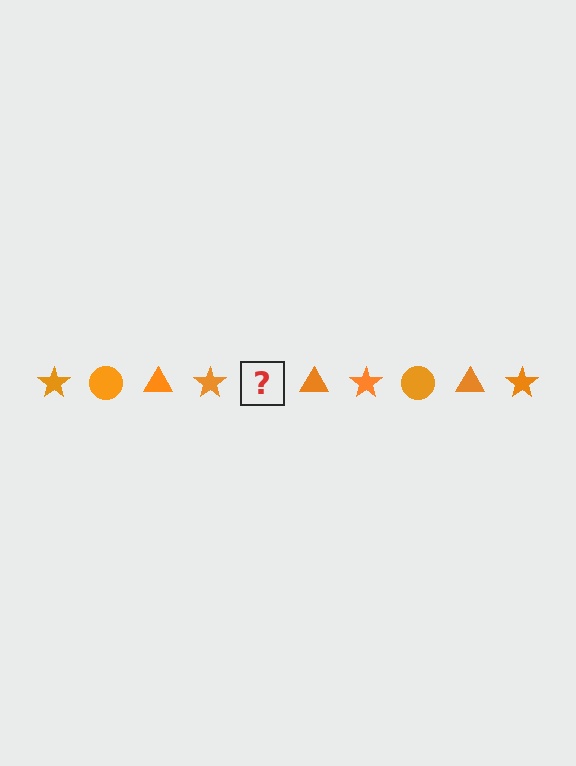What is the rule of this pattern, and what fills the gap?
The rule is that the pattern cycles through star, circle, triangle shapes in orange. The gap should be filled with an orange circle.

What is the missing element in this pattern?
The missing element is an orange circle.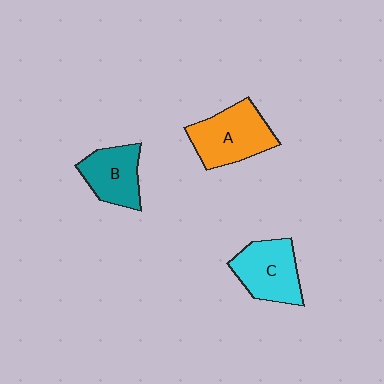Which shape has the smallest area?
Shape B (teal).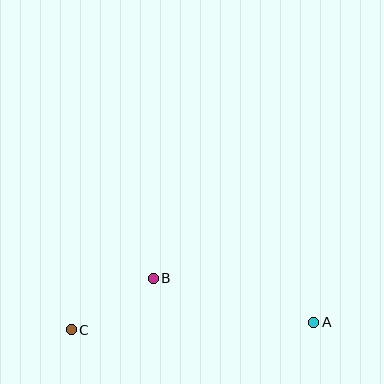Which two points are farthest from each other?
Points A and C are farthest from each other.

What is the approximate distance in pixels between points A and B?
The distance between A and B is approximately 166 pixels.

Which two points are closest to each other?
Points B and C are closest to each other.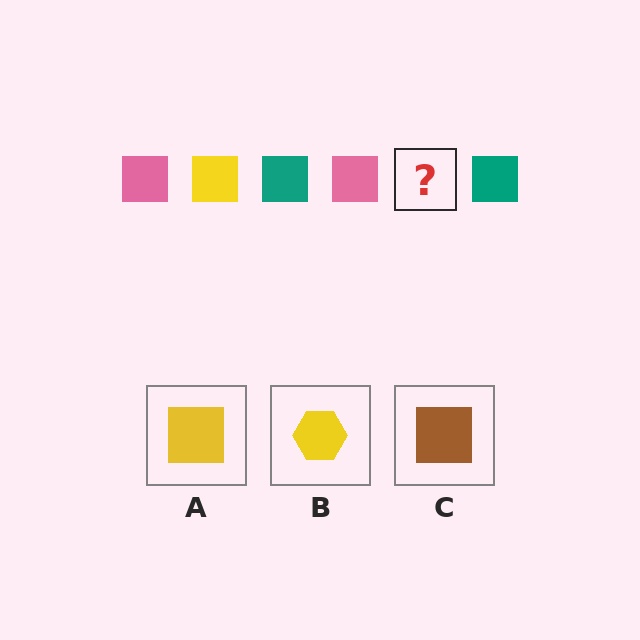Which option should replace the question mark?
Option A.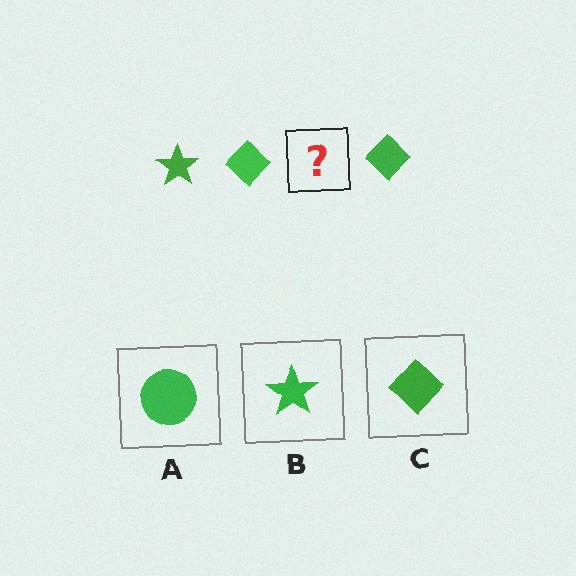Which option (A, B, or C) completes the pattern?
B.